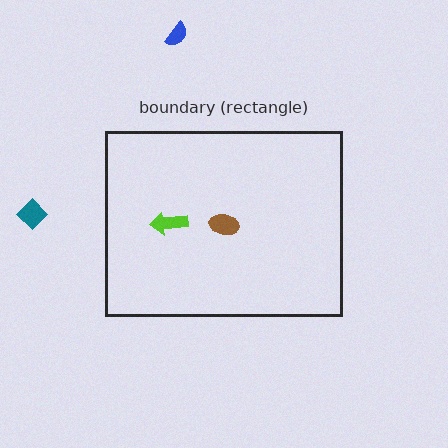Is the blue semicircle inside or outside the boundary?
Outside.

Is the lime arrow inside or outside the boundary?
Inside.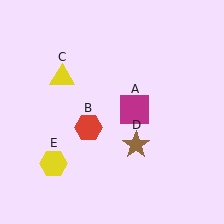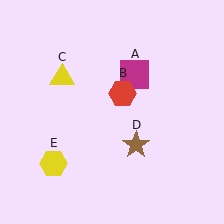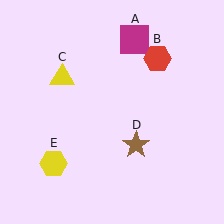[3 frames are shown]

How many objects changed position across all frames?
2 objects changed position: magenta square (object A), red hexagon (object B).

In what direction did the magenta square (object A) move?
The magenta square (object A) moved up.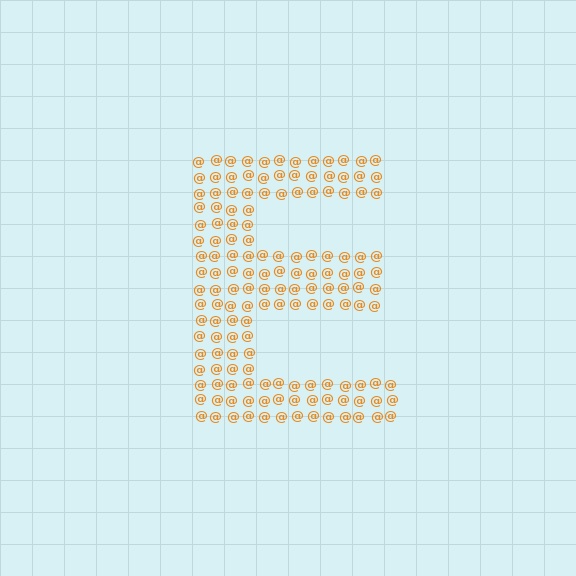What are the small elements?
The small elements are at signs.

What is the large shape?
The large shape is the letter E.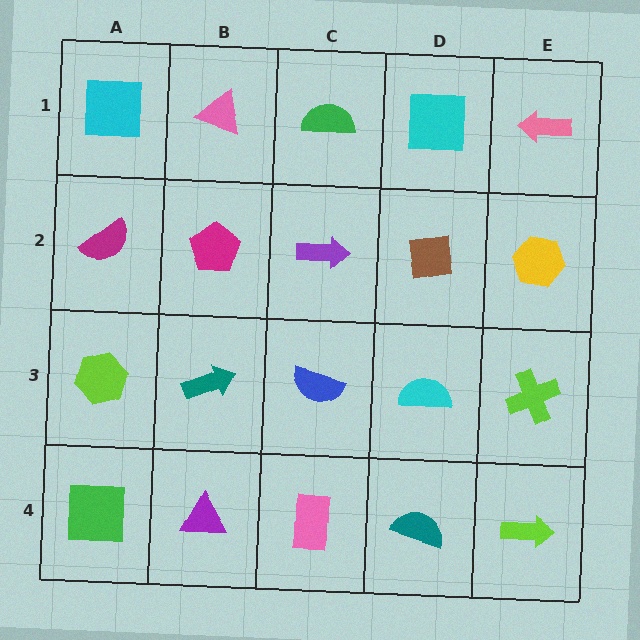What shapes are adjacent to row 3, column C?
A purple arrow (row 2, column C), a pink rectangle (row 4, column C), a teal arrow (row 3, column B), a cyan semicircle (row 3, column D).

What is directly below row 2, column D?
A cyan semicircle.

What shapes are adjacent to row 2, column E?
A pink arrow (row 1, column E), a lime cross (row 3, column E), a brown square (row 2, column D).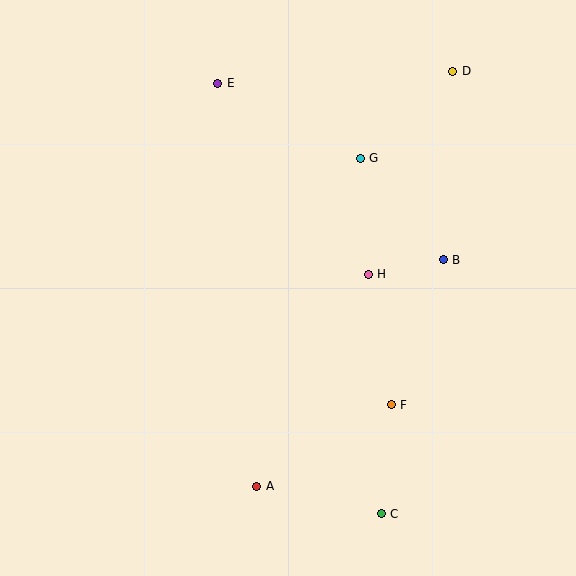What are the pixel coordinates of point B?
Point B is at (443, 260).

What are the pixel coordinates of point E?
Point E is at (218, 83).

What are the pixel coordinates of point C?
Point C is at (381, 514).